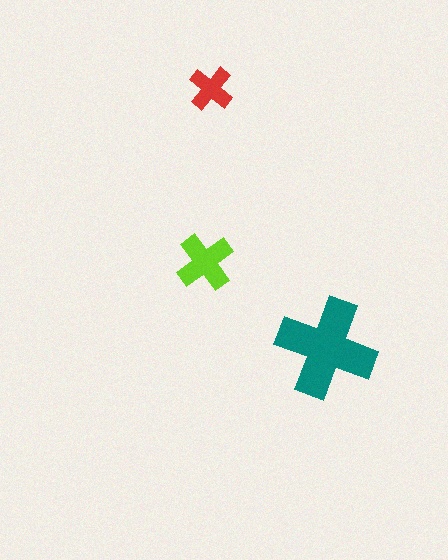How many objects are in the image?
There are 3 objects in the image.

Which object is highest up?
The red cross is topmost.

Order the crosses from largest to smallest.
the teal one, the lime one, the red one.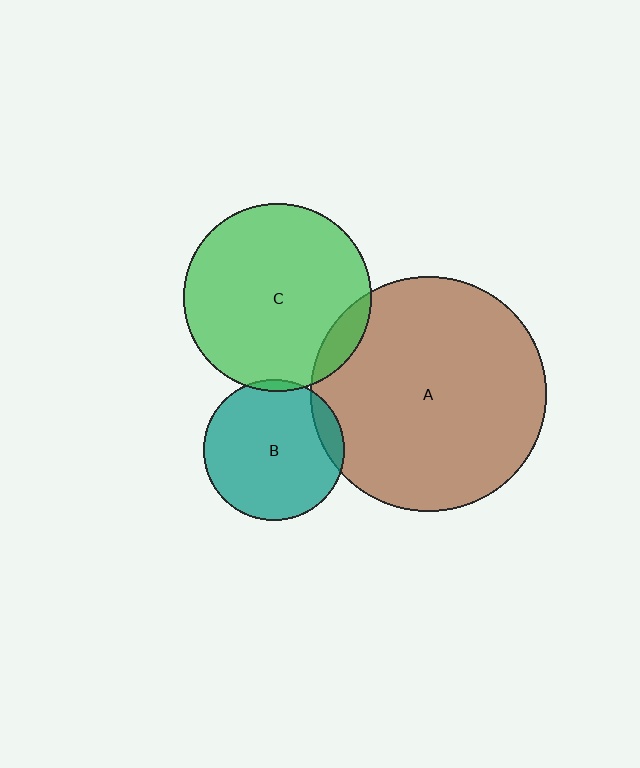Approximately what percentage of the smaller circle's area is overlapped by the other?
Approximately 10%.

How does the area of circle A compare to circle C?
Approximately 1.6 times.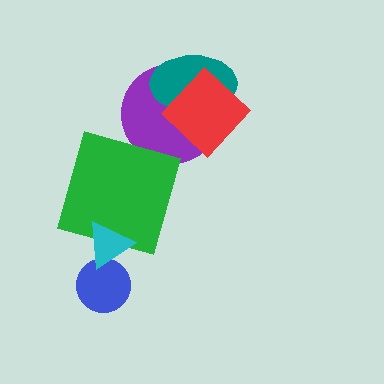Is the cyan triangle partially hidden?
No, no other shape covers it.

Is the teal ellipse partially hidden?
Yes, it is partially covered by another shape.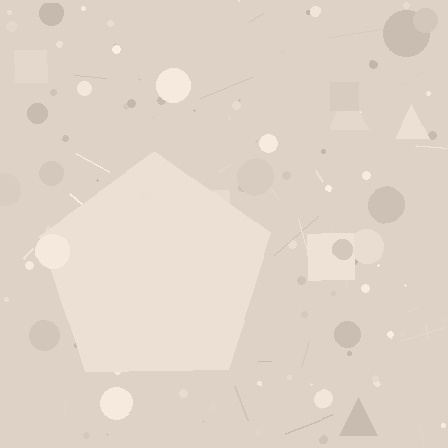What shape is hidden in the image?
A pentagon is hidden in the image.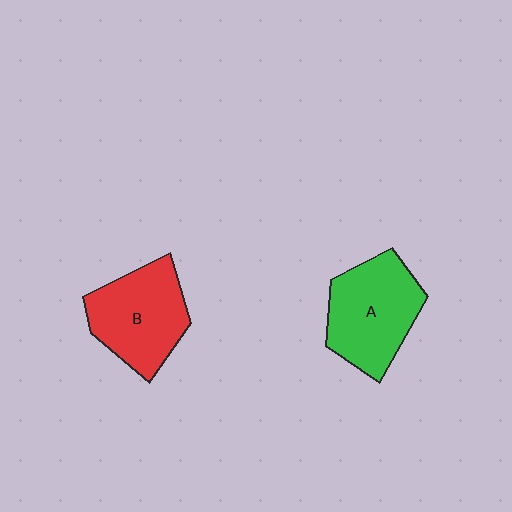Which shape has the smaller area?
Shape B (red).